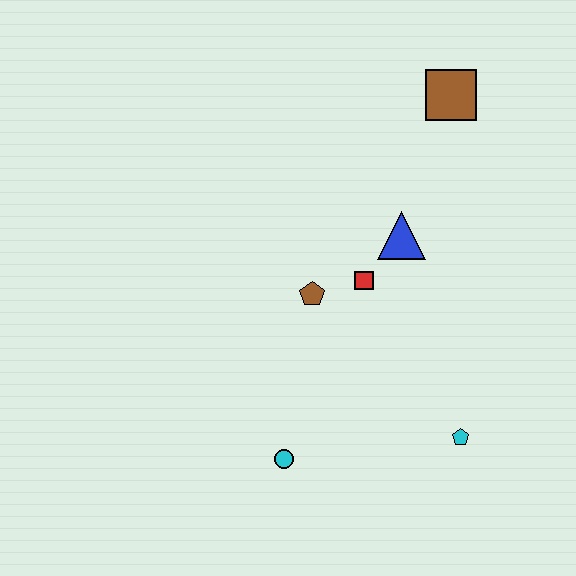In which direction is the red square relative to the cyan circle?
The red square is above the cyan circle.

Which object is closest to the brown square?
The blue triangle is closest to the brown square.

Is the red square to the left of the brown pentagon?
No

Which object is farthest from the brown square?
The cyan circle is farthest from the brown square.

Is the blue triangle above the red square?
Yes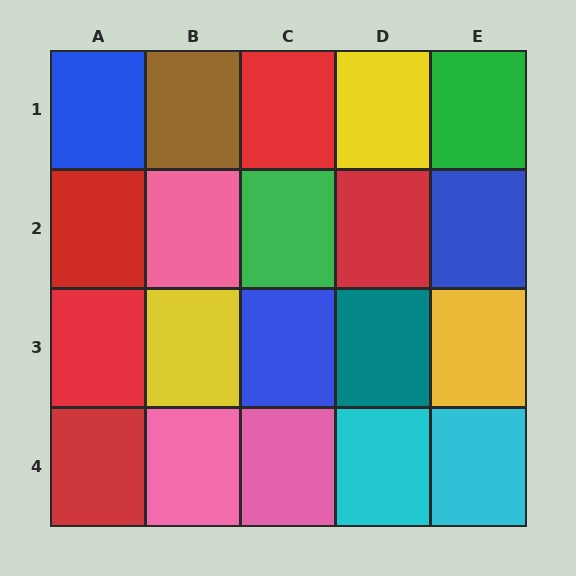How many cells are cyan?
2 cells are cyan.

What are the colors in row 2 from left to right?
Red, pink, green, red, blue.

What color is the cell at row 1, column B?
Brown.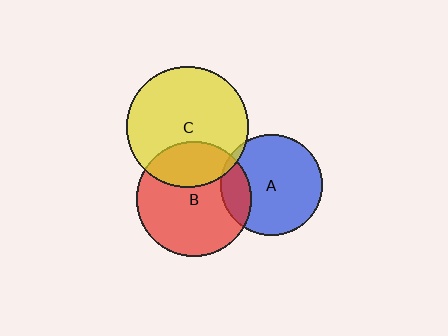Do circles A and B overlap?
Yes.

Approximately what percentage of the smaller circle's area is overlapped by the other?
Approximately 20%.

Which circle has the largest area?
Circle C (yellow).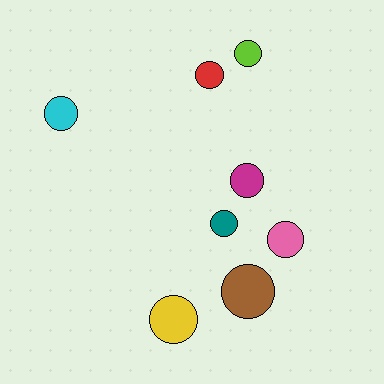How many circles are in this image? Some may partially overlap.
There are 8 circles.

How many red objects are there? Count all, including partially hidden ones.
There is 1 red object.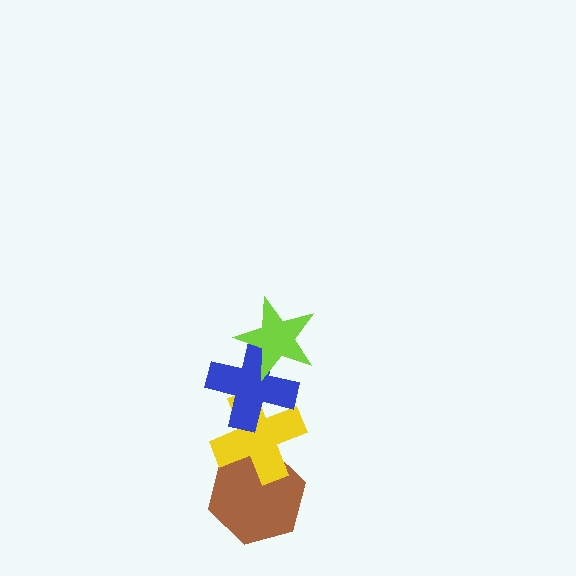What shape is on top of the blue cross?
The lime star is on top of the blue cross.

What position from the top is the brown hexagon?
The brown hexagon is 4th from the top.